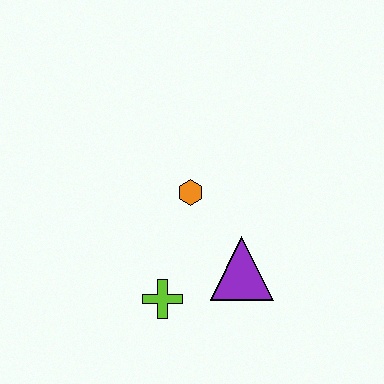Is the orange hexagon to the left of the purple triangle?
Yes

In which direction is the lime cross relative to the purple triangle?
The lime cross is to the left of the purple triangle.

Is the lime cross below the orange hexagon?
Yes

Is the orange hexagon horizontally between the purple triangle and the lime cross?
Yes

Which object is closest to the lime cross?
The purple triangle is closest to the lime cross.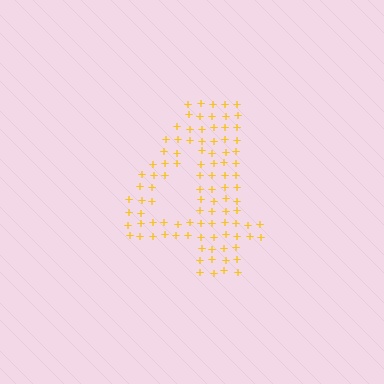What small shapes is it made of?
It is made of small plus signs.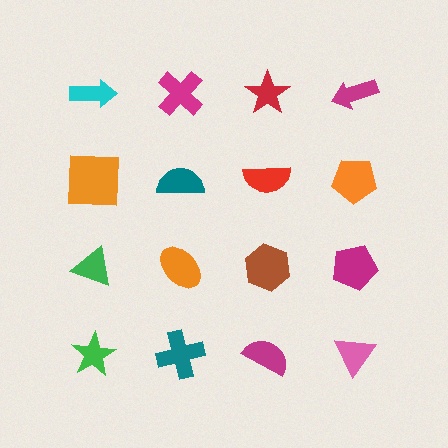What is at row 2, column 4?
An orange pentagon.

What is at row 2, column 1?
An orange square.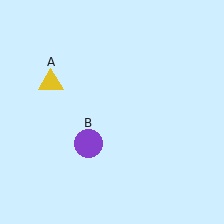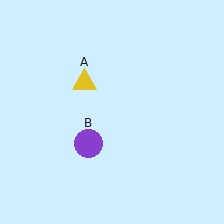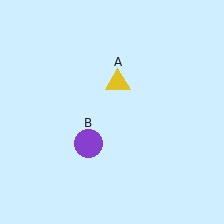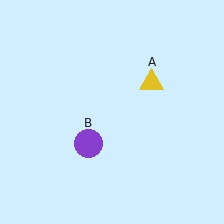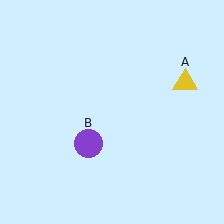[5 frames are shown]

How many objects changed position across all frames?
1 object changed position: yellow triangle (object A).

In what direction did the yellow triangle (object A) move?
The yellow triangle (object A) moved right.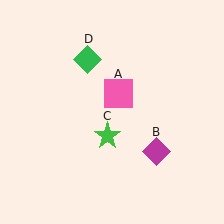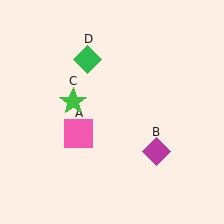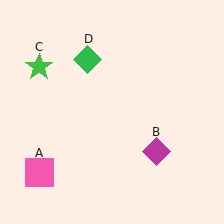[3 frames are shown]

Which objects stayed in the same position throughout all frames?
Magenta diamond (object B) and green diamond (object D) remained stationary.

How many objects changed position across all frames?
2 objects changed position: pink square (object A), green star (object C).